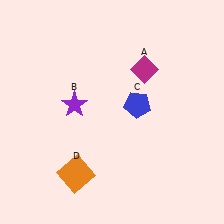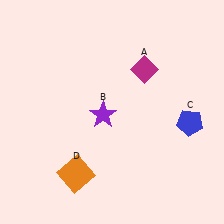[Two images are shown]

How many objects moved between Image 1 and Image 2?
2 objects moved between the two images.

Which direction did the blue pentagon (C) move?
The blue pentagon (C) moved right.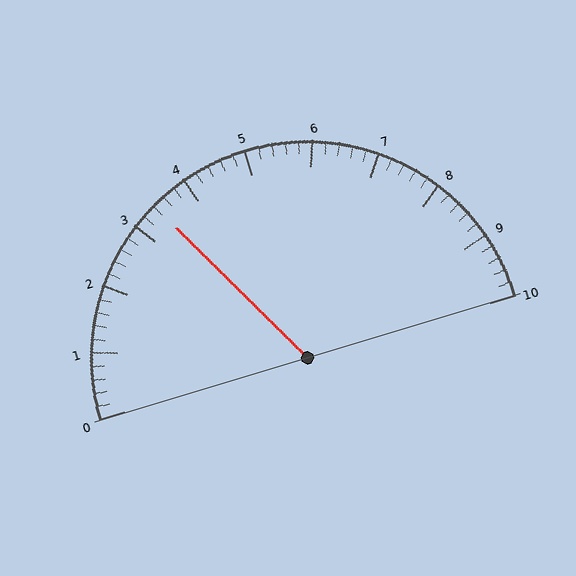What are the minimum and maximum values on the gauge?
The gauge ranges from 0 to 10.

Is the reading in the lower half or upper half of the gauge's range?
The reading is in the lower half of the range (0 to 10).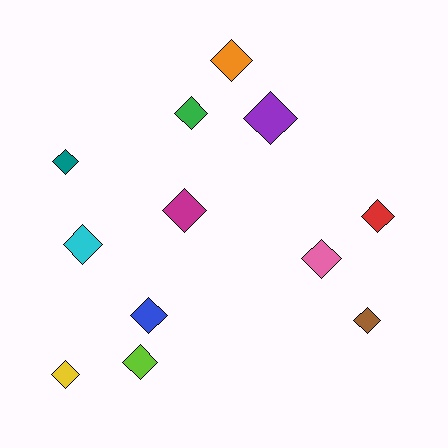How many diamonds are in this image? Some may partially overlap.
There are 12 diamonds.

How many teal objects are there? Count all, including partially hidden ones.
There is 1 teal object.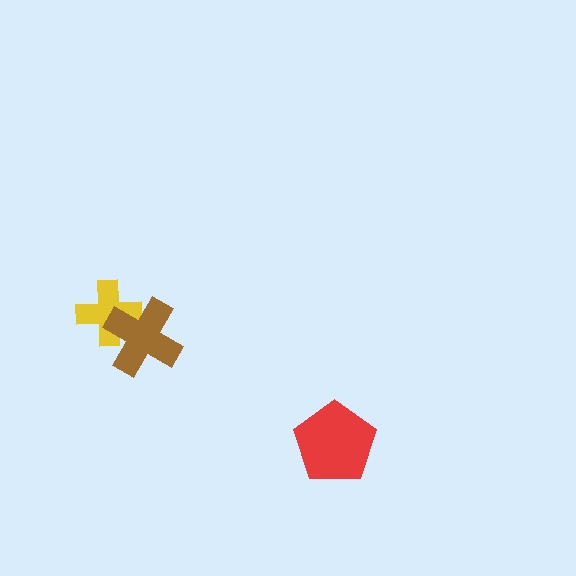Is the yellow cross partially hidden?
Yes, it is partially covered by another shape.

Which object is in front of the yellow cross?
The brown cross is in front of the yellow cross.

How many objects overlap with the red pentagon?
0 objects overlap with the red pentagon.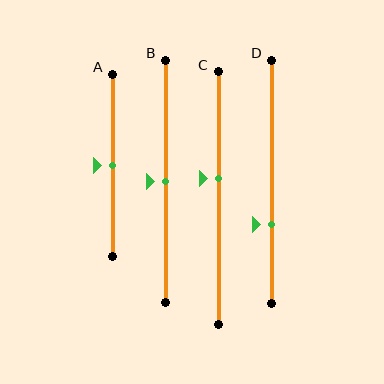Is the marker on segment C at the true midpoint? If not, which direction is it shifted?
No, the marker on segment C is shifted upward by about 8% of the segment length.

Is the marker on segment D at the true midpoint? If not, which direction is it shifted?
No, the marker on segment D is shifted downward by about 18% of the segment length.